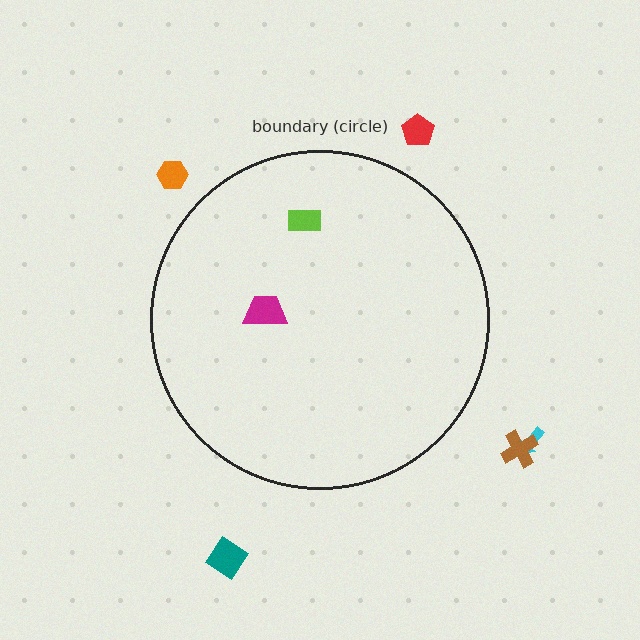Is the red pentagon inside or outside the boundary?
Outside.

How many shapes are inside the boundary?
2 inside, 5 outside.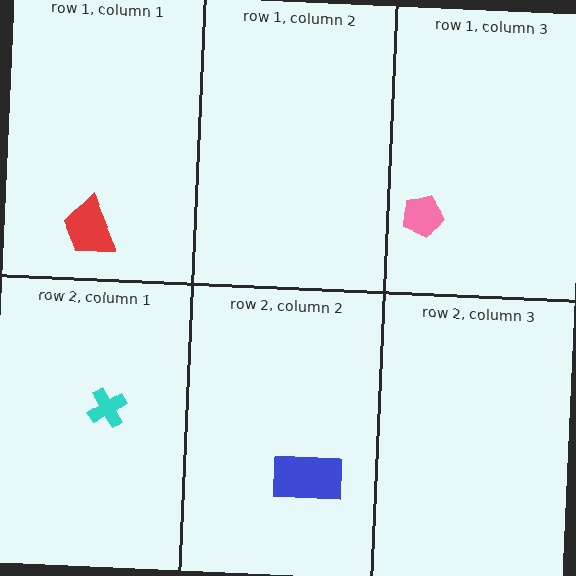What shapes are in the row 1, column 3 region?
The pink pentagon.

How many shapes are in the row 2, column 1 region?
1.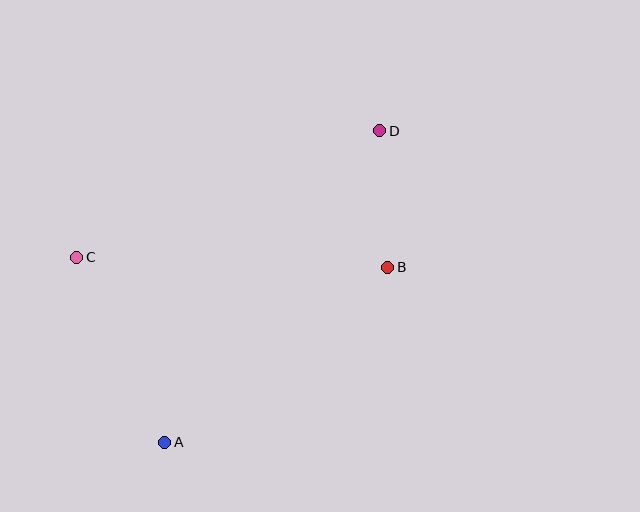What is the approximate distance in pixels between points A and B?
The distance between A and B is approximately 284 pixels.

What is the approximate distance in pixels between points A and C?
The distance between A and C is approximately 205 pixels.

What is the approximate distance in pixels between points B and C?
The distance between B and C is approximately 311 pixels.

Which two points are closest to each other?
Points B and D are closest to each other.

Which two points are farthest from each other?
Points A and D are farthest from each other.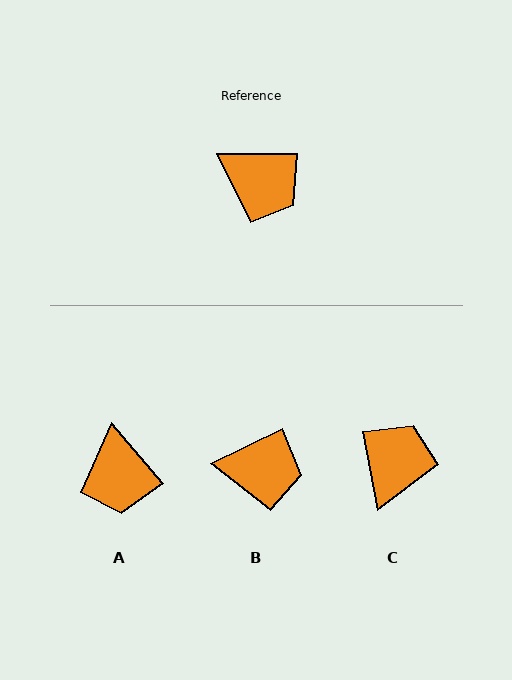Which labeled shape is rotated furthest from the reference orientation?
C, about 101 degrees away.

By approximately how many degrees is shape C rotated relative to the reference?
Approximately 101 degrees counter-clockwise.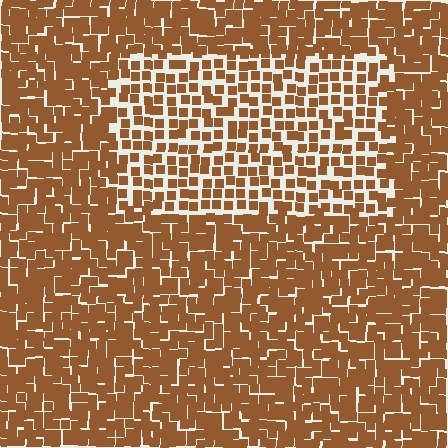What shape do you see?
I see a rectangle.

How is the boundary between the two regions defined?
The boundary is defined by a change in element density (approximately 1.7x ratio). All elements are the same color, size, and shape.